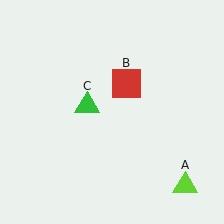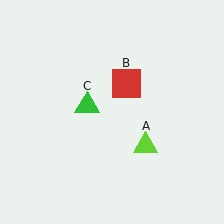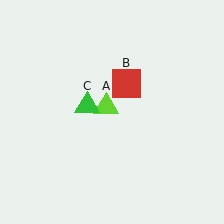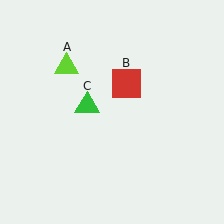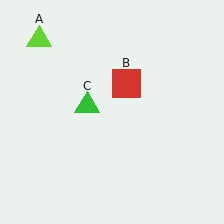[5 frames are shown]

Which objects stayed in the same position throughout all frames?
Red square (object B) and green triangle (object C) remained stationary.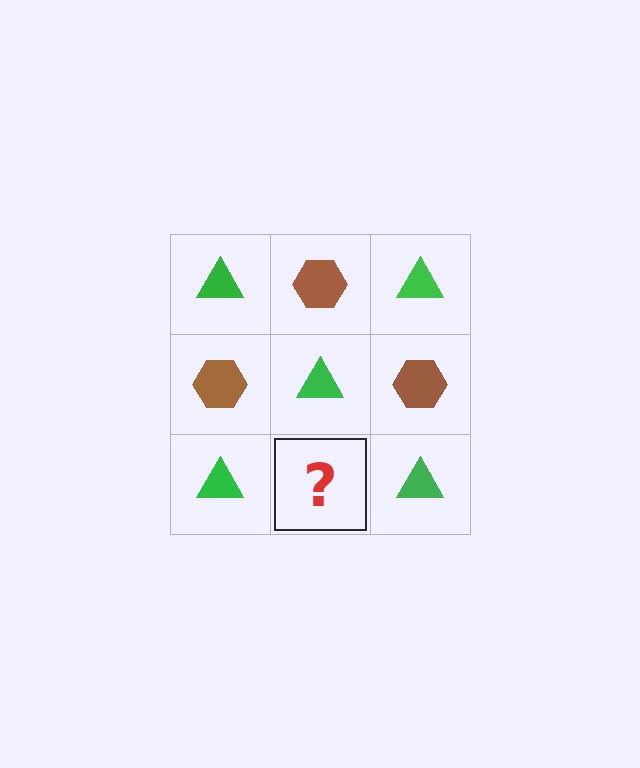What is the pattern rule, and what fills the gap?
The rule is that it alternates green triangle and brown hexagon in a checkerboard pattern. The gap should be filled with a brown hexagon.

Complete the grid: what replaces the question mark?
The question mark should be replaced with a brown hexagon.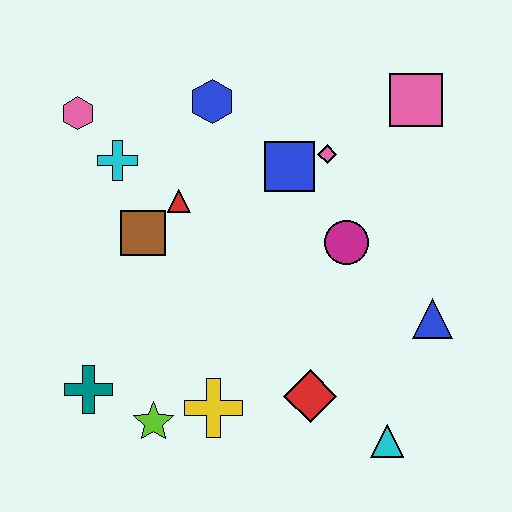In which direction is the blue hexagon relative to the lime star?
The blue hexagon is above the lime star.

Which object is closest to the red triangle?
The brown square is closest to the red triangle.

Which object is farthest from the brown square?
The cyan triangle is farthest from the brown square.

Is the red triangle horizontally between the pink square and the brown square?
Yes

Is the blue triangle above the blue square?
No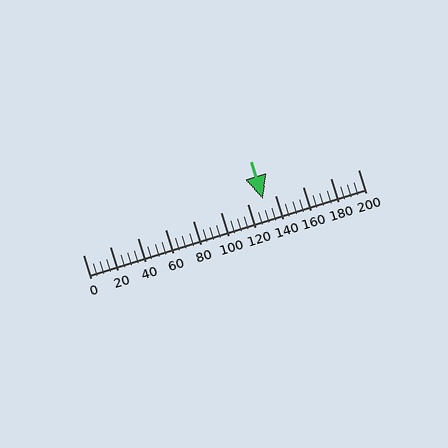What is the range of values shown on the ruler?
The ruler shows values from 0 to 200.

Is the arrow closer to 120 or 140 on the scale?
The arrow is closer to 140.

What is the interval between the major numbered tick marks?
The major tick marks are spaced 20 units apart.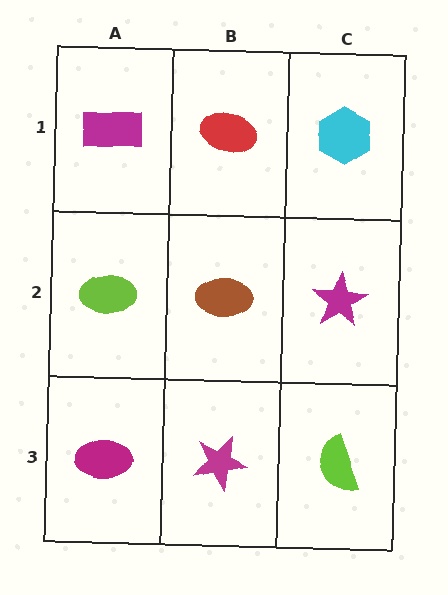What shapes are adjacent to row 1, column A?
A lime ellipse (row 2, column A), a red ellipse (row 1, column B).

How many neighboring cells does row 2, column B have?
4.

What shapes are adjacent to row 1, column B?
A brown ellipse (row 2, column B), a magenta rectangle (row 1, column A), a cyan hexagon (row 1, column C).